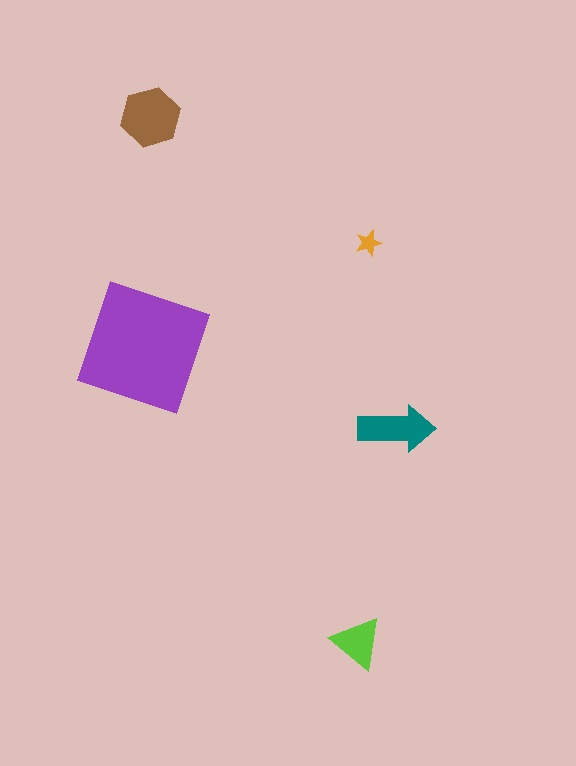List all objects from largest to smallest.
The purple square, the brown hexagon, the teal arrow, the lime triangle, the orange star.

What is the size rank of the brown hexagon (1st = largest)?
2nd.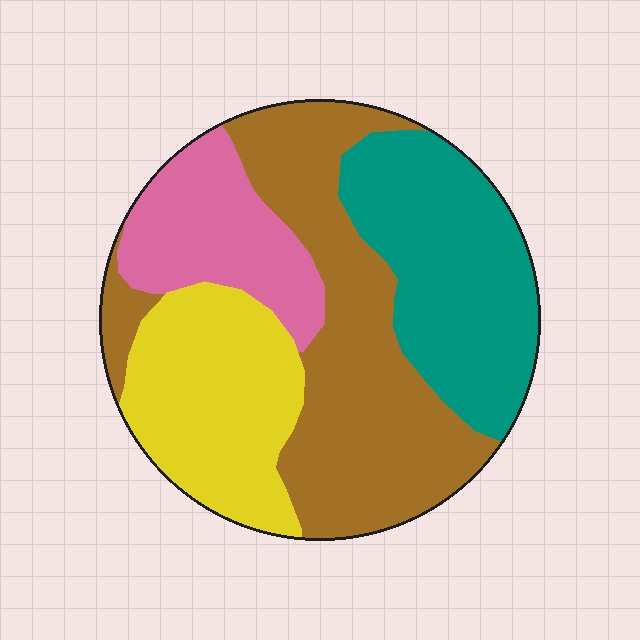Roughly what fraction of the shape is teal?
Teal covers about 25% of the shape.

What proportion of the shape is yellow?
Yellow takes up about one fifth (1/5) of the shape.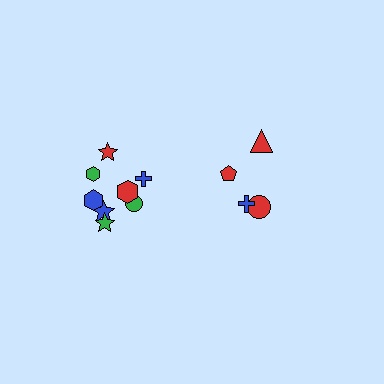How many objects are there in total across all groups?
There are 12 objects.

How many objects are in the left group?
There are 8 objects.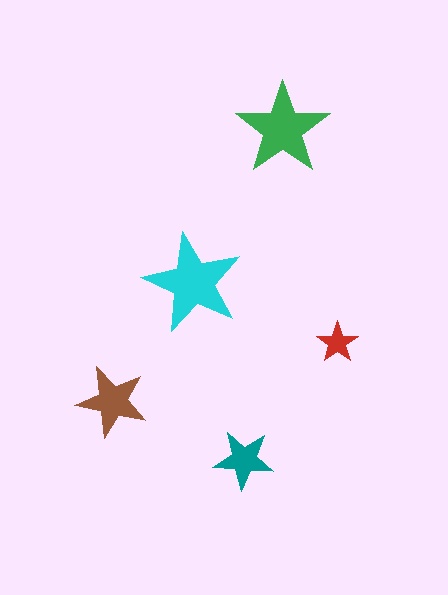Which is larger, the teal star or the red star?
The teal one.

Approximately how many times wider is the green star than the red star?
About 2.5 times wider.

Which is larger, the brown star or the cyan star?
The cyan one.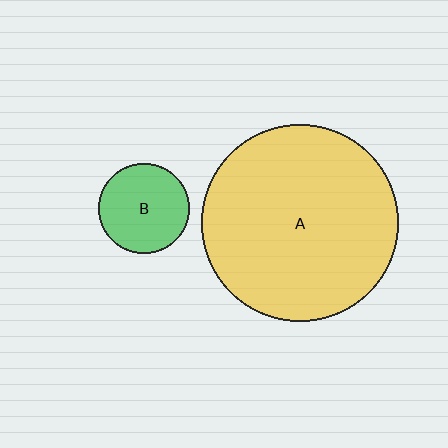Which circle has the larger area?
Circle A (yellow).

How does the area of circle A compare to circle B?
Approximately 4.7 times.